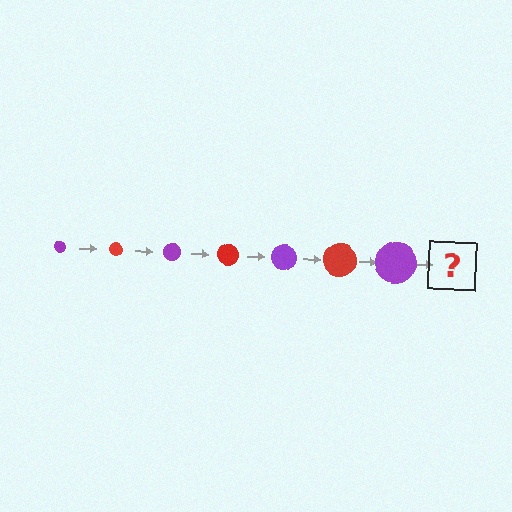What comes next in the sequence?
The next element should be a red circle, larger than the previous one.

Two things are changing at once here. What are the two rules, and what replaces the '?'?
The two rules are that the circle grows larger each step and the color cycles through purple and red. The '?' should be a red circle, larger than the previous one.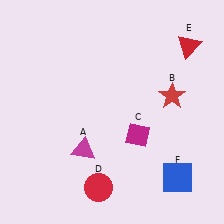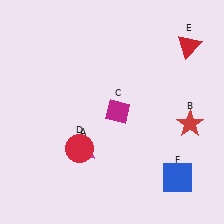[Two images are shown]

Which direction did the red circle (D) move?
The red circle (D) moved up.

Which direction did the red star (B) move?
The red star (B) moved down.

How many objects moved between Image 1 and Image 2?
3 objects moved between the two images.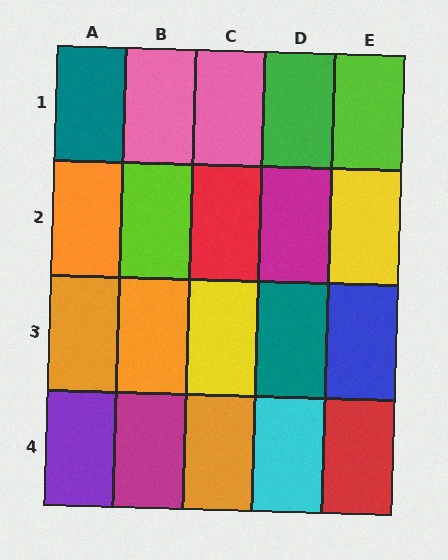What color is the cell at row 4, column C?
Orange.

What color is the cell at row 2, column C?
Red.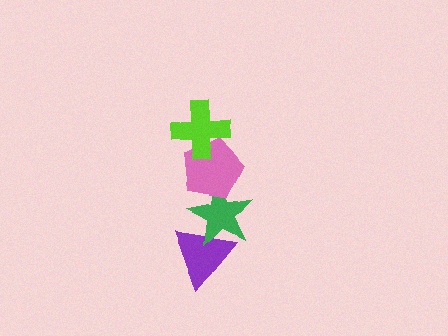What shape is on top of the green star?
The pink pentagon is on top of the green star.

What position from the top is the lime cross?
The lime cross is 1st from the top.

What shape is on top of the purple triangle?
The green star is on top of the purple triangle.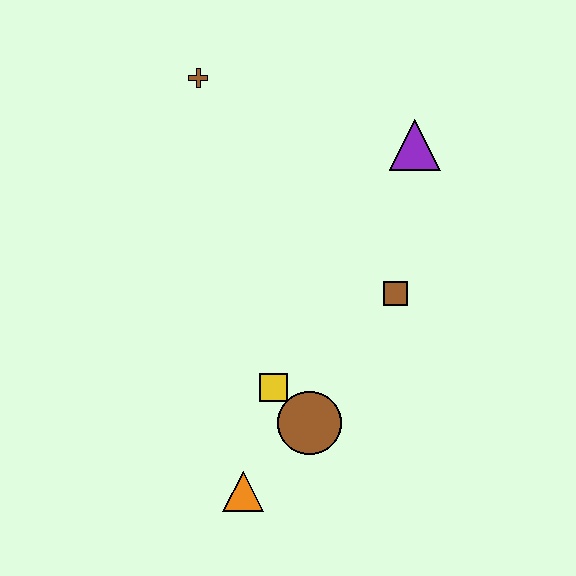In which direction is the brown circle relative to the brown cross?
The brown circle is below the brown cross.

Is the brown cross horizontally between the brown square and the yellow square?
No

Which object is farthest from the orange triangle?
The brown cross is farthest from the orange triangle.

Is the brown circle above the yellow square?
No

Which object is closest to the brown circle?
The yellow square is closest to the brown circle.